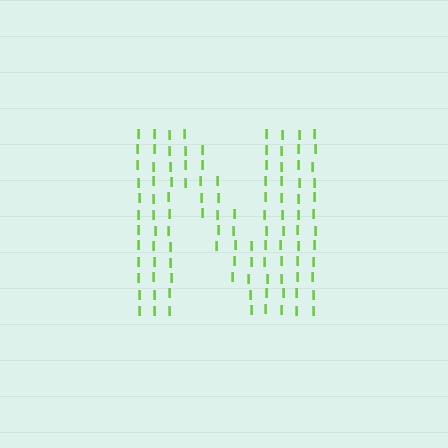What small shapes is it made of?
It is made of small letter I's.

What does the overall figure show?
The overall figure shows the letter N.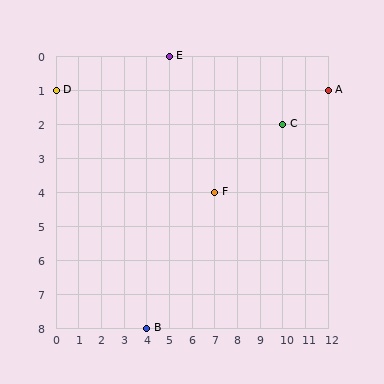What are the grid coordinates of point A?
Point A is at grid coordinates (12, 1).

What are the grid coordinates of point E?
Point E is at grid coordinates (5, 0).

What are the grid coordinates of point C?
Point C is at grid coordinates (10, 2).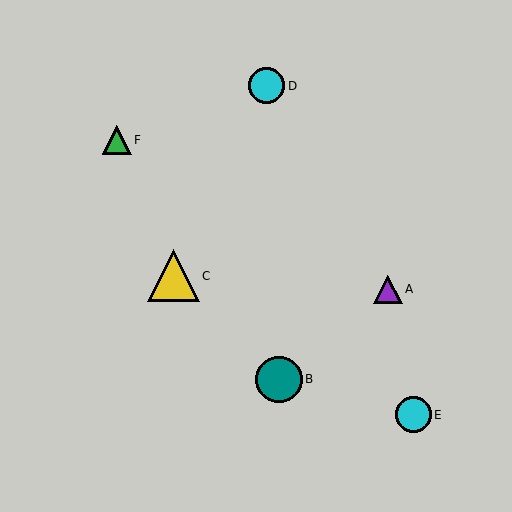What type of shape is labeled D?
Shape D is a cyan circle.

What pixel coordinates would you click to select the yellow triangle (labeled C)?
Click at (173, 276) to select the yellow triangle C.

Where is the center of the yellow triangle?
The center of the yellow triangle is at (173, 276).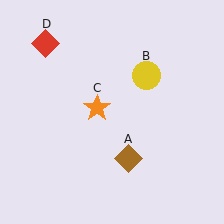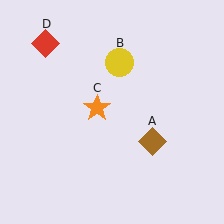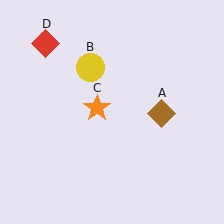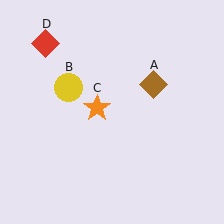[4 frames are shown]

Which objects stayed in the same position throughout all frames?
Orange star (object C) and red diamond (object D) remained stationary.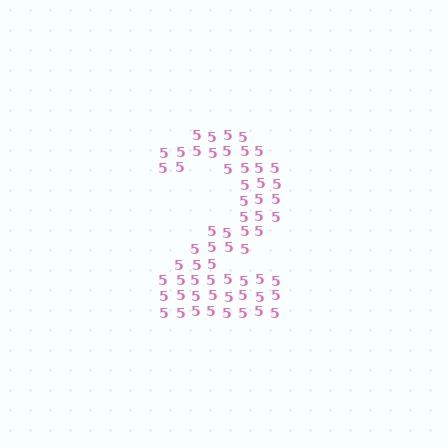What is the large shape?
The large shape is the digit 2.